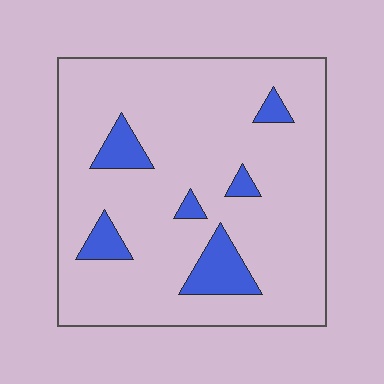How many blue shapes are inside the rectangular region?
6.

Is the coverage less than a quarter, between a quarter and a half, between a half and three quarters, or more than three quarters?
Less than a quarter.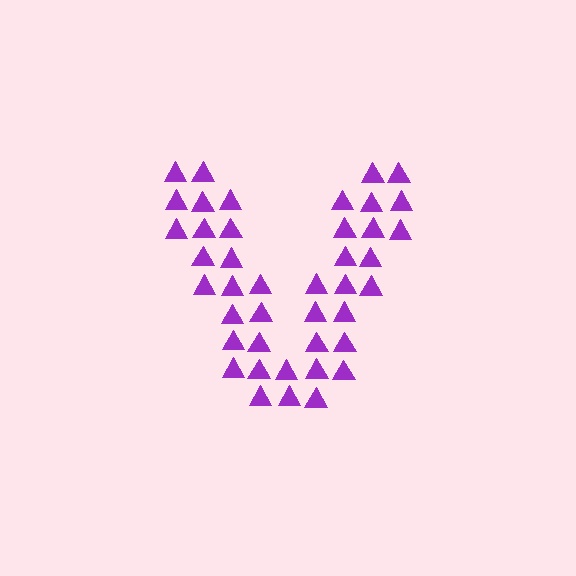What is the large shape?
The large shape is the letter V.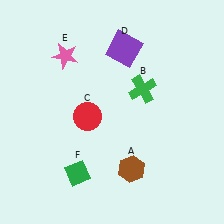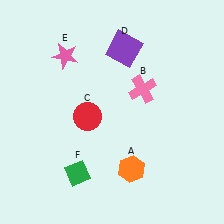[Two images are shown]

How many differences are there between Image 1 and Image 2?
There are 2 differences between the two images.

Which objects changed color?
A changed from brown to orange. B changed from green to pink.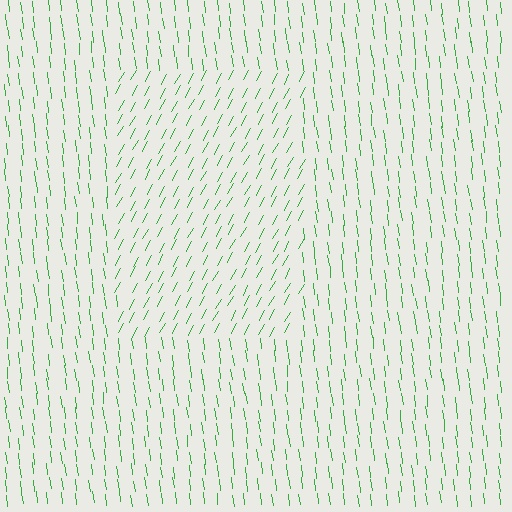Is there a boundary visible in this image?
Yes, there is a texture boundary formed by a change in line orientation.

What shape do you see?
I see a rectangle.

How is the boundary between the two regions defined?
The boundary is defined purely by a change in line orientation (approximately 35 degrees difference). All lines are the same color and thickness.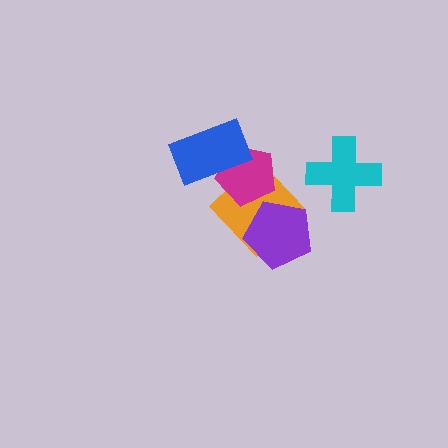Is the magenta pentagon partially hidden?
Yes, it is partially covered by another shape.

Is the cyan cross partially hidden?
No, no other shape covers it.